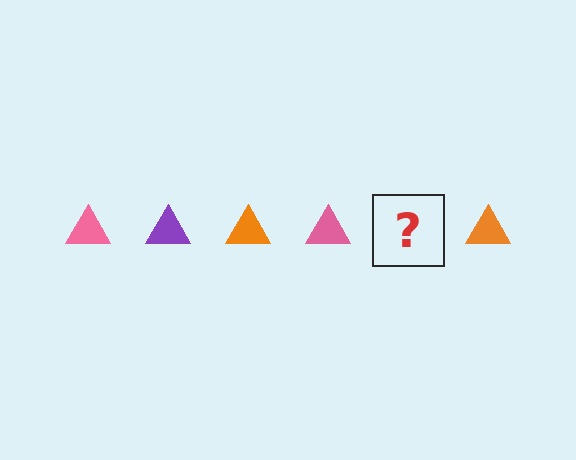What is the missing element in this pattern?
The missing element is a purple triangle.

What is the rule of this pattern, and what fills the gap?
The rule is that the pattern cycles through pink, purple, orange triangles. The gap should be filled with a purple triangle.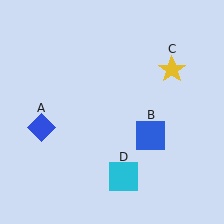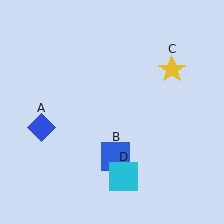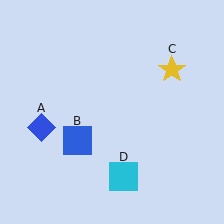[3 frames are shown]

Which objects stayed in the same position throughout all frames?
Blue diamond (object A) and yellow star (object C) and cyan square (object D) remained stationary.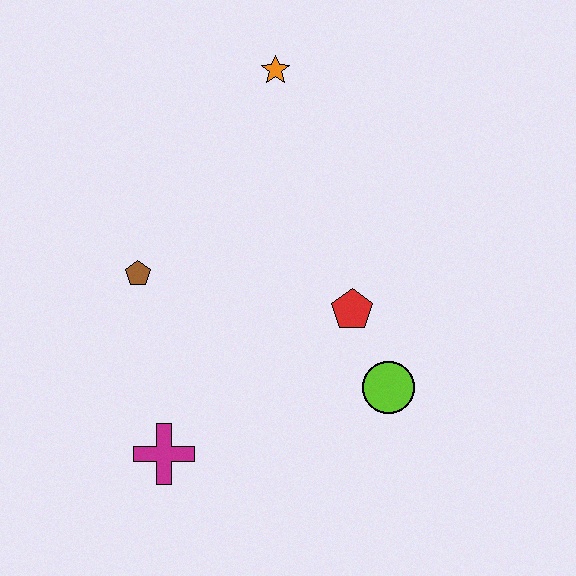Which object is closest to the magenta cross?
The brown pentagon is closest to the magenta cross.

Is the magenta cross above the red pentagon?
No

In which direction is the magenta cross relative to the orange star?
The magenta cross is below the orange star.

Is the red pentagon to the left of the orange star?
No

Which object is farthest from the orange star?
The magenta cross is farthest from the orange star.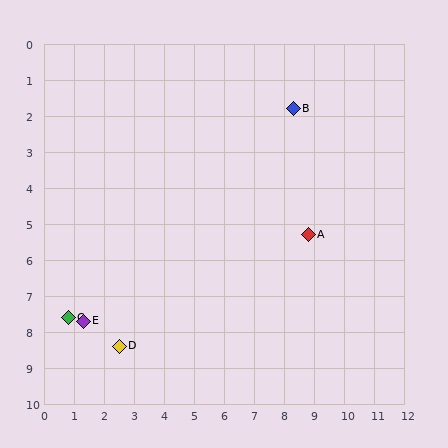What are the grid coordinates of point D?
Point D is at approximately (2.5, 8.4).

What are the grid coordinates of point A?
Point A is at approximately (8.8, 5.3).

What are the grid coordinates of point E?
Point E is at approximately (1.3, 7.7).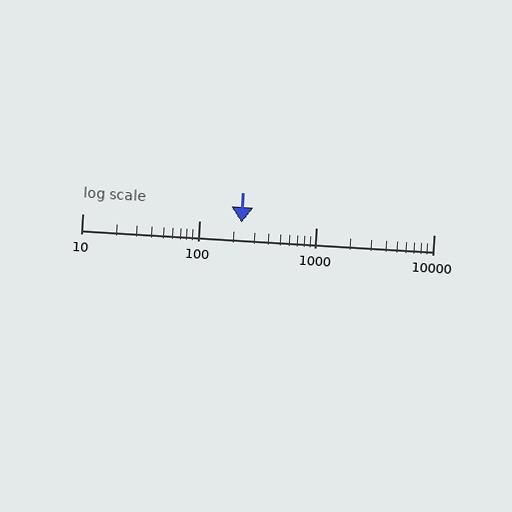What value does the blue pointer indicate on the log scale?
The pointer indicates approximately 230.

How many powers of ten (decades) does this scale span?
The scale spans 3 decades, from 10 to 10000.